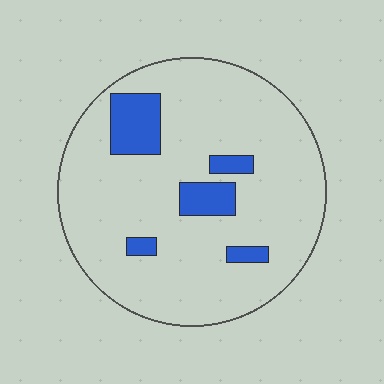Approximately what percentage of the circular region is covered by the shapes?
Approximately 15%.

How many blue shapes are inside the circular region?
5.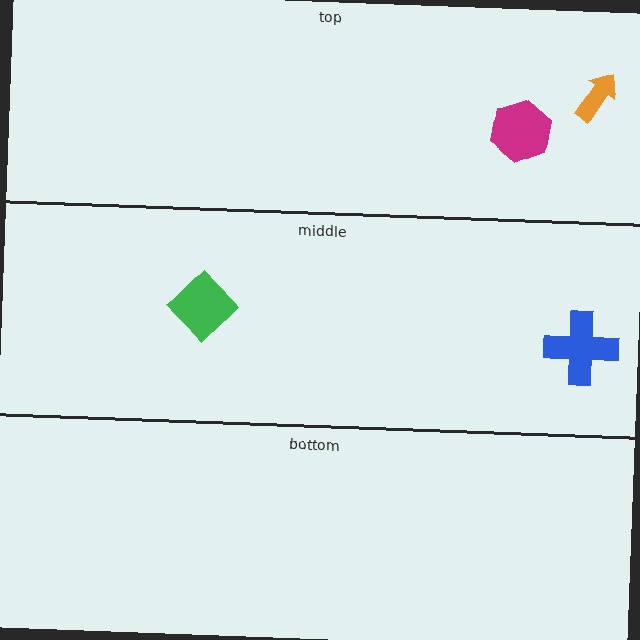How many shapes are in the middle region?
2.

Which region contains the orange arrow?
The top region.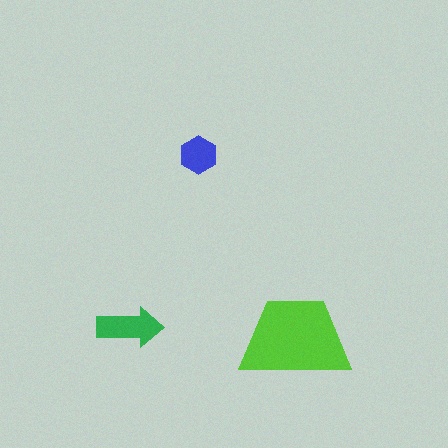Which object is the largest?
The lime trapezoid.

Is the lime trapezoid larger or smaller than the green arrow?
Larger.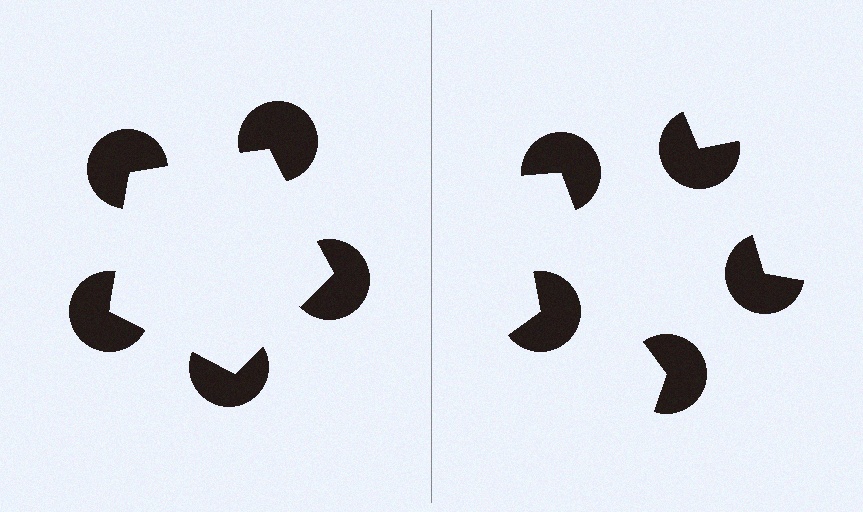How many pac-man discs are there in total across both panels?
10 — 5 on each side.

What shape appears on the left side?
An illusory pentagon.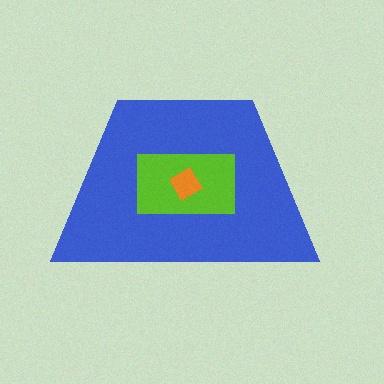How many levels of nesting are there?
3.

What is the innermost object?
The orange diamond.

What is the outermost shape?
The blue trapezoid.